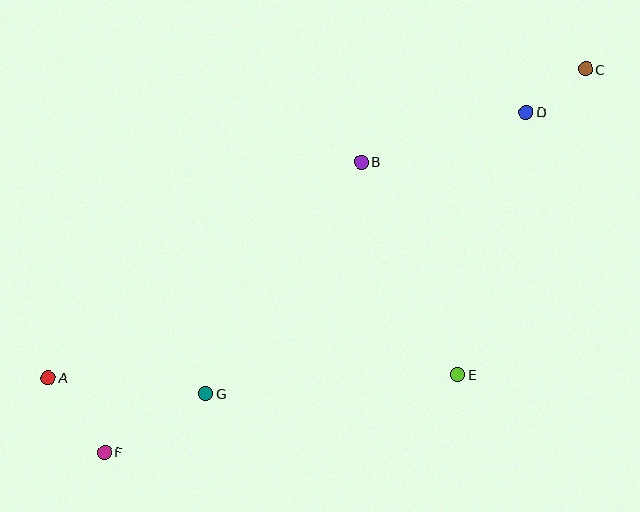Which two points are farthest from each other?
Points A and C are farthest from each other.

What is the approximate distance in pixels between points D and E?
The distance between D and E is approximately 271 pixels.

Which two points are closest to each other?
Points C and D are closest to each other.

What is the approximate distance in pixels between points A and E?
The distance between A and E is approximately 410 pixels.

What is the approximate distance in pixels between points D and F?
The distance between D and F is approximately 542 pixels.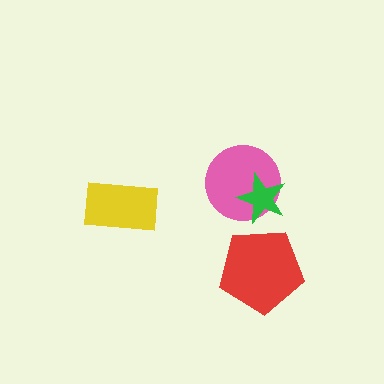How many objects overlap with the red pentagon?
0 objects overlap with the red pentagon.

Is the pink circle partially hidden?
Yes, it is partially covered by another shape.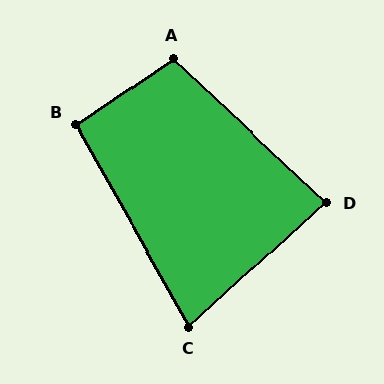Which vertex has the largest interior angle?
A, at approximately 103 degrees.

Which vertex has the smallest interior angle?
C, at approximately 77 degrees.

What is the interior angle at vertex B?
Approximately 95 degrees (approximately right).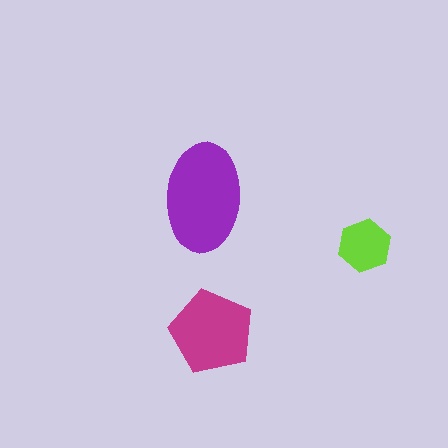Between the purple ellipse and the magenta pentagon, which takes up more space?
The purple ellipse.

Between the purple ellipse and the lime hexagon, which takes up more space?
The purple ellipse.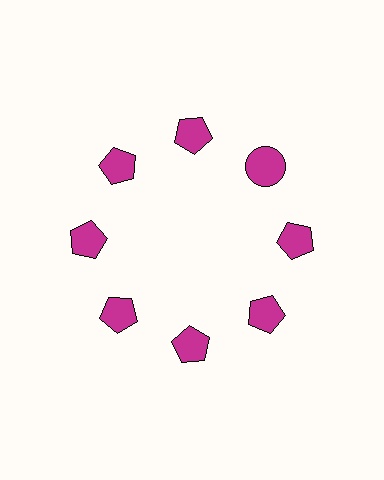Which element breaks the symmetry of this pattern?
The magenta circle at roughly the 2 o'clock position breaks the symmetry. All other shapes are magenta pentagons.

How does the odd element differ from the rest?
It has a different shape: circle instead of pentagon.